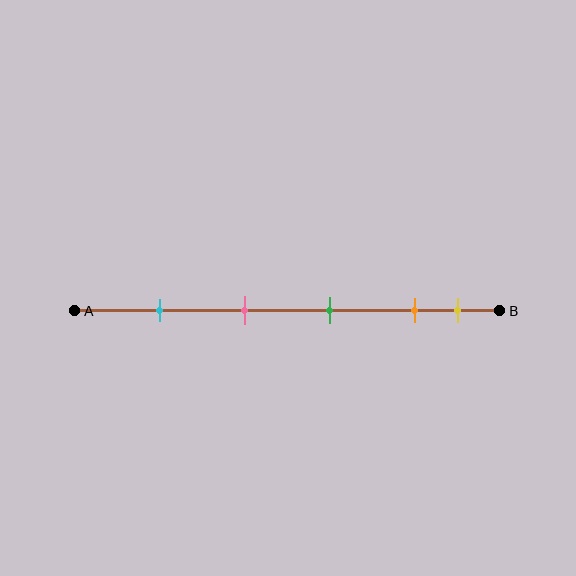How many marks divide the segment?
There are 5 marks dividing the segment.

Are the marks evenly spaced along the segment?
No, the marks are not evenly spaced.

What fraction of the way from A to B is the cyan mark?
The cyan mark is approximately 20% (0.2) of the way from A to B.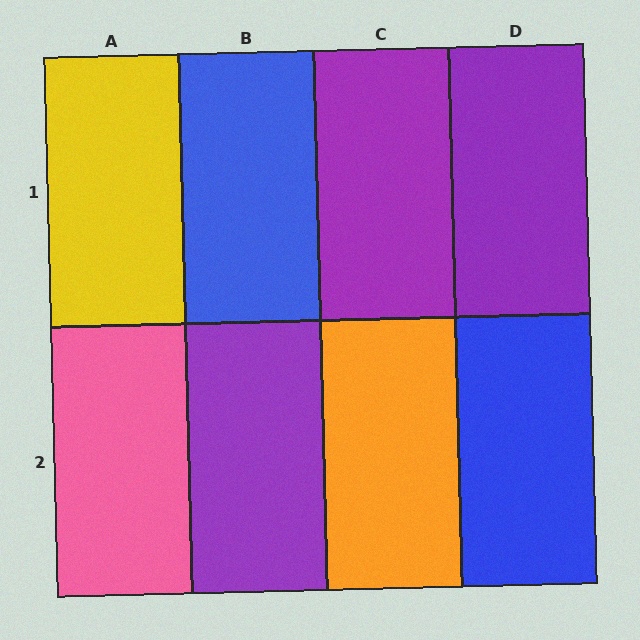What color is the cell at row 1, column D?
Purple.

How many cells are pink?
1 cell is pink.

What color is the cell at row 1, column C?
Purple.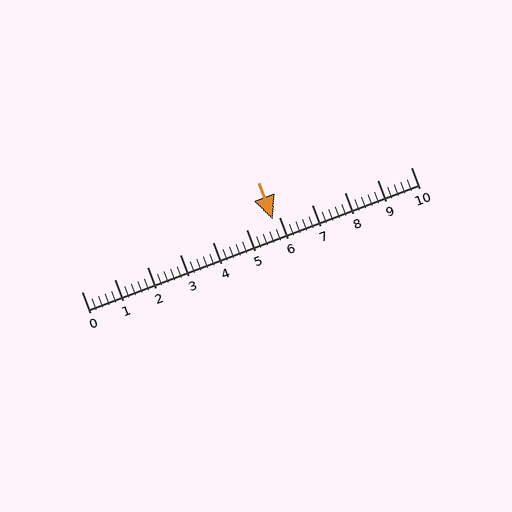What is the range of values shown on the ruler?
The ruler shows values from 0 to 10.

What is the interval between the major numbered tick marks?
The major tick marks are spaced 1 units apart.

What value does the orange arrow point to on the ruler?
The orange arrow points to approximately 5.8.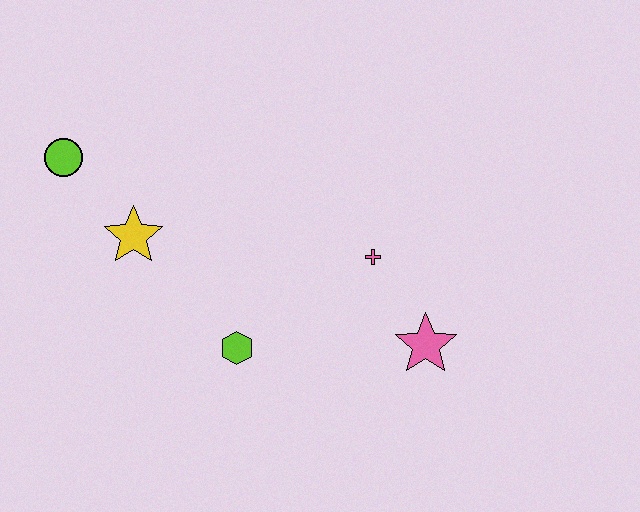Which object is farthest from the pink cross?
The lime circle is farthest from the pink cross.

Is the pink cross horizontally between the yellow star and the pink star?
Yes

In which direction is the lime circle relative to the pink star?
The lime circle is to the left of the pink star.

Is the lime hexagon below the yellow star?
Yes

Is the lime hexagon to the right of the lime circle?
Yes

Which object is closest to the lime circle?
The yellow star is closest to the lime circle.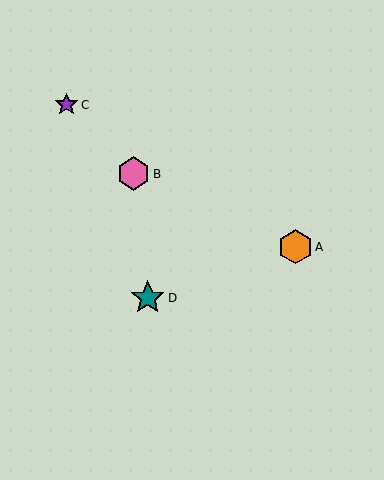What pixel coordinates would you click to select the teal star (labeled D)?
Click at (148, 298) to select the teal star D.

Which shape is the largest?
The teal star (labeled D) is the largest.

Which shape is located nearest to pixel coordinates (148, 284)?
The teal star (labeled D) at (148, 298) is nearest to that location.